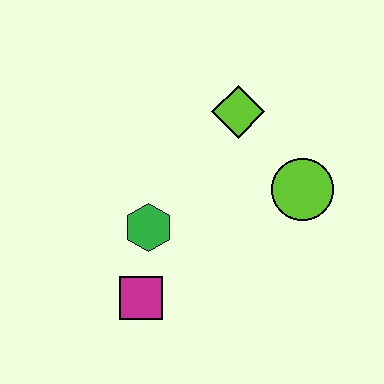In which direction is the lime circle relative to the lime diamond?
The lime circle is below the lime diamond.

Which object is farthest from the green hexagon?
The lime circle is farthest from the green hexagon.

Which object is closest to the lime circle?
The lime diamond is closest to the lime circle.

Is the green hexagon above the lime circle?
No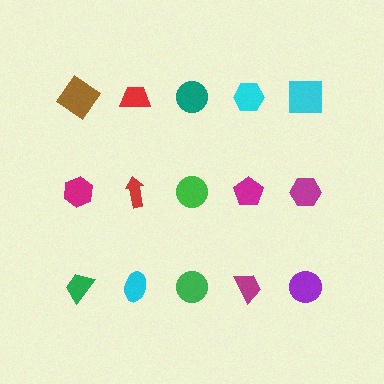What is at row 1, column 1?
A brown diamond.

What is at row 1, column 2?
A red trapezoid.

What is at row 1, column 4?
A cyan hexagon.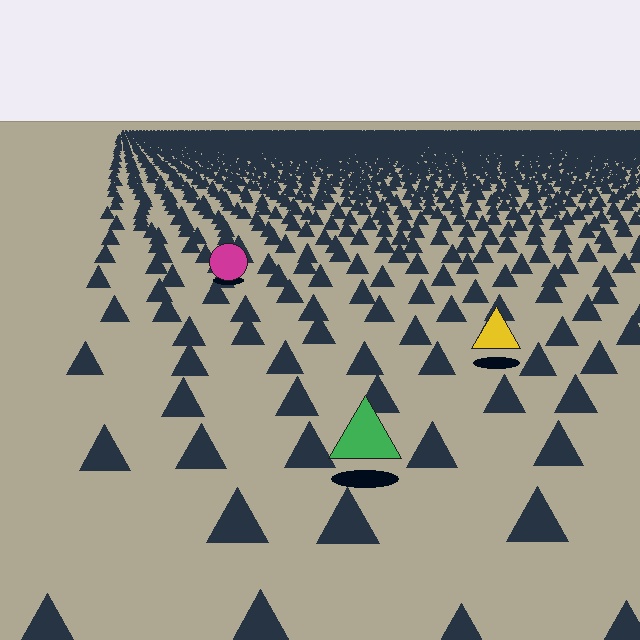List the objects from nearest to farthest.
From nearest to farthest: the green triangle, the yellow triangle, the magenta circle.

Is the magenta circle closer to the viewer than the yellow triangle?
No. The yellow triangle is closer — you can tell from the texture gradient: the ground texture is coarser near it.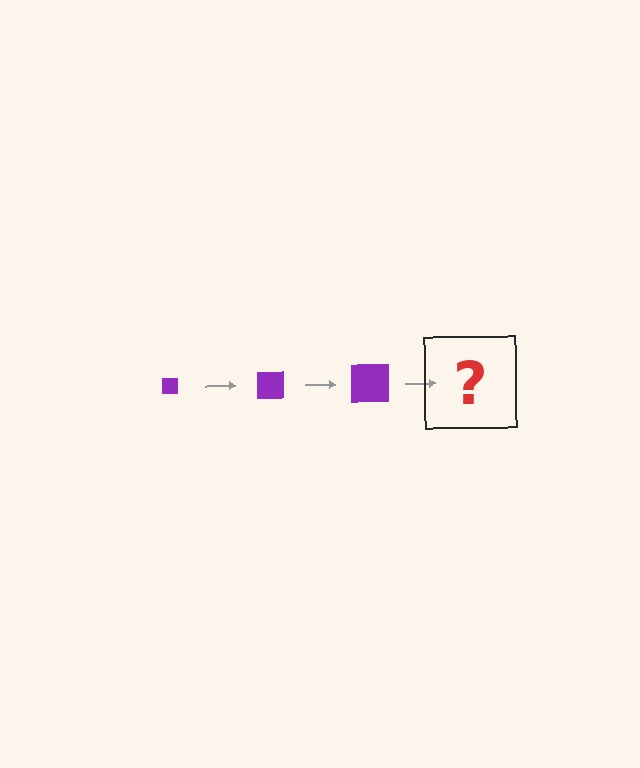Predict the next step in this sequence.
The next step is a purple square, larger than the previous one.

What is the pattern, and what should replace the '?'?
The pattern is that the square gets progressively larger each step. The '?' should be a purple square, larger than the previous one.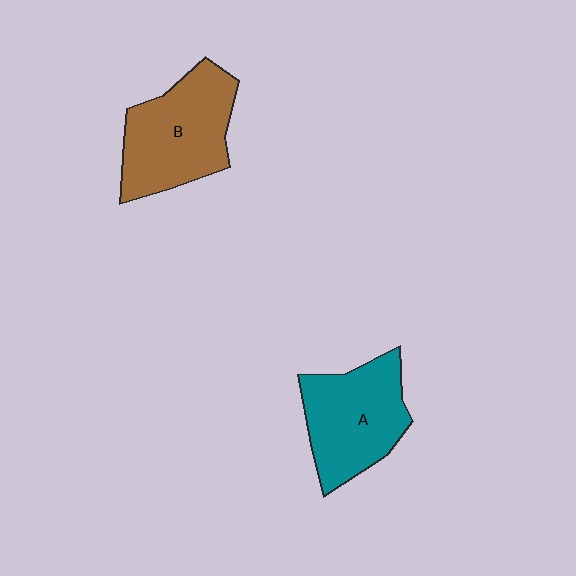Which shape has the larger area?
Shape B (brown).